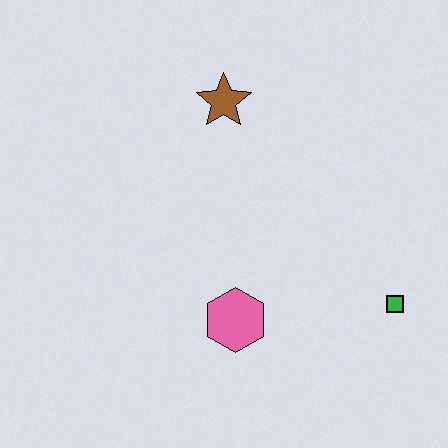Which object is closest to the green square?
The pink hexagon is closest to the green square.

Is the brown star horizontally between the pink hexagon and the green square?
No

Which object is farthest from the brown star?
The green square is farthest from the brown star.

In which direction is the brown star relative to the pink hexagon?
The brown star is above the pink hexagon.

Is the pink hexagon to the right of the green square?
No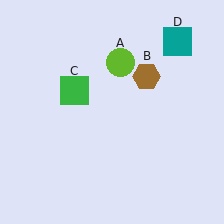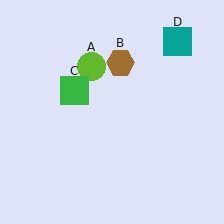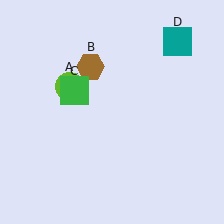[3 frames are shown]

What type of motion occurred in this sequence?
The lime circle (object A), brown hexagon (object B) rotated counterclockwise around the center of the scene.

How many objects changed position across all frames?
2 objects changed position: lime circle (object A), brown hexagon (object B).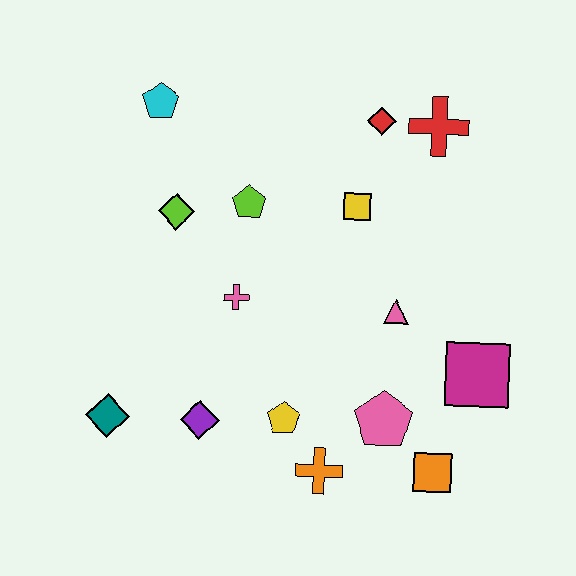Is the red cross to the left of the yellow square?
No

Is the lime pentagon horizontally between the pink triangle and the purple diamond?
Yes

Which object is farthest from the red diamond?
The teal diamond is farthest from the red diamond.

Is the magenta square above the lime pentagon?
No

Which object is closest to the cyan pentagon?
The lime diamond is closest to the cyan pentagon.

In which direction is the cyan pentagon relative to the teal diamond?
The cyan pentagon is above the teal diamond.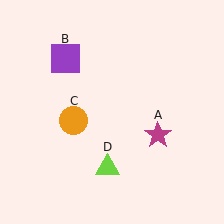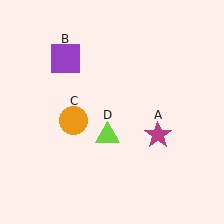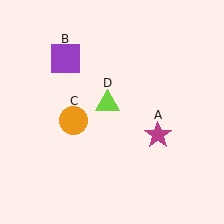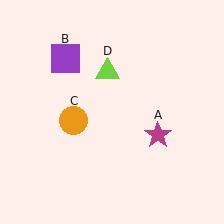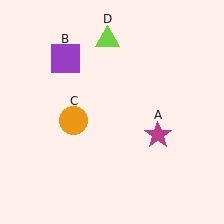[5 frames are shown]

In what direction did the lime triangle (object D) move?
The lime triangle (object D) moved up.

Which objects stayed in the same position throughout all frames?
Magenta star (object A) and purple square (object B) and orange circle (object C) remained stationary.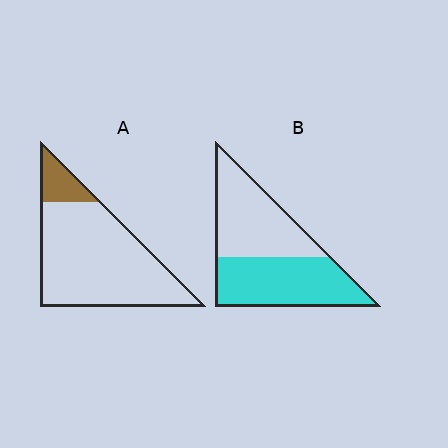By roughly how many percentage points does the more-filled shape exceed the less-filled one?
By roughly 35 percentage points (B over A).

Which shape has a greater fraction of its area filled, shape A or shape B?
Shape B.